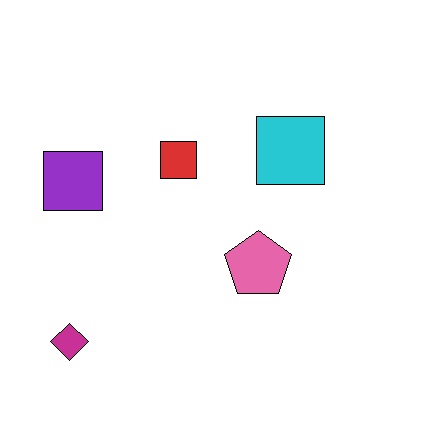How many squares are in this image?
There are 3 squares.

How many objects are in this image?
There are 5 objects.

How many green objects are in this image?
There are no green objects.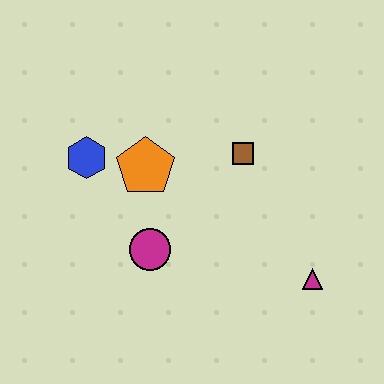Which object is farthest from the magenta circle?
The magenta triangle is farthest from the magenta circle.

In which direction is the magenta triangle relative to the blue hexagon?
The magenta triangle is to the right of the blue hexagon.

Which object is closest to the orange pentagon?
The blue hexagon is closest to the orange pentagon.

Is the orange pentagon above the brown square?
No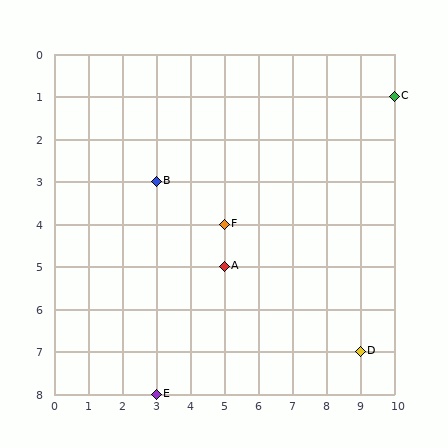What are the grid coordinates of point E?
Point E is at grid coordinates (3, 8).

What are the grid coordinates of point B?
Point B is at grid coordinates (3, 3).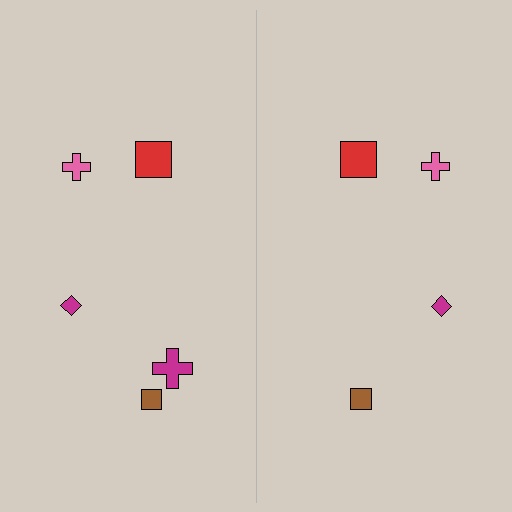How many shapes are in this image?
There are 9 shapes in this image.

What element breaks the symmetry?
A magenta cross is missing from the right side.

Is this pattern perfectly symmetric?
No, the pattern is not perfectly symmetric. A magenta cross is missing from the right side.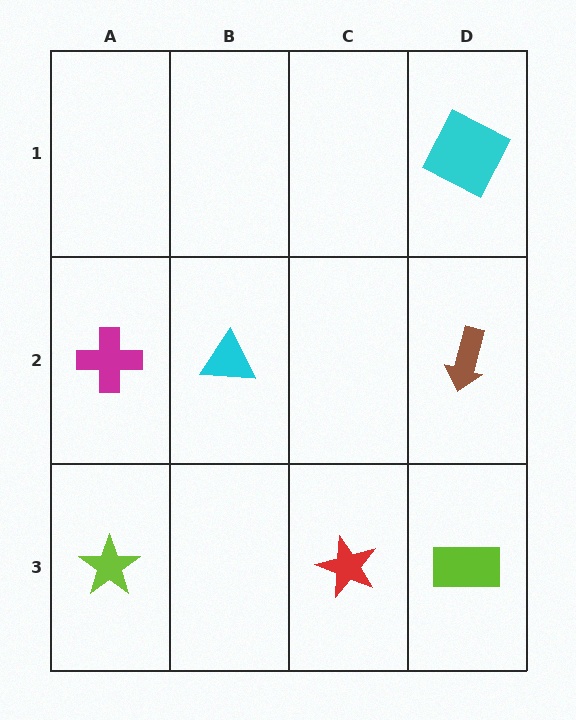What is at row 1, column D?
A cyan square.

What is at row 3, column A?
A lime star.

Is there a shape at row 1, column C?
No, that cell is empty.